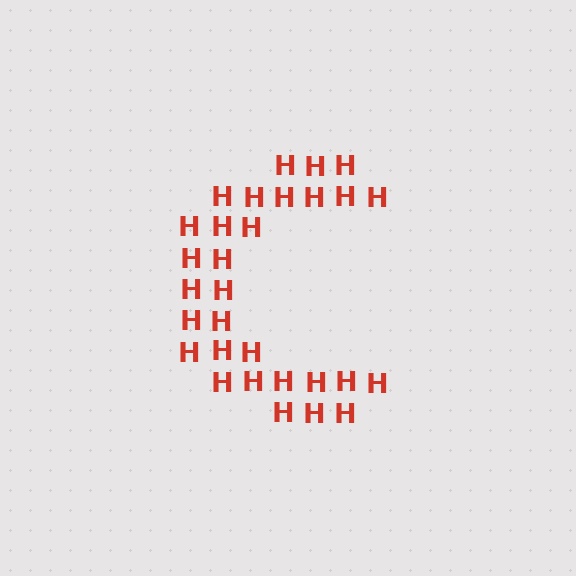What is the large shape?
The large shape is the letter C.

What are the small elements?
The small elements are letter H's.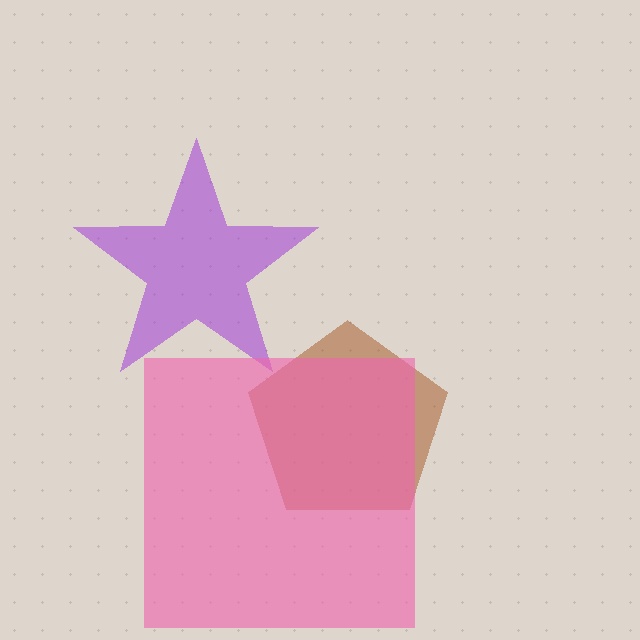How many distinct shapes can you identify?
There are 3 distinct shapes: a brown pentagon, a purple star, a pink square.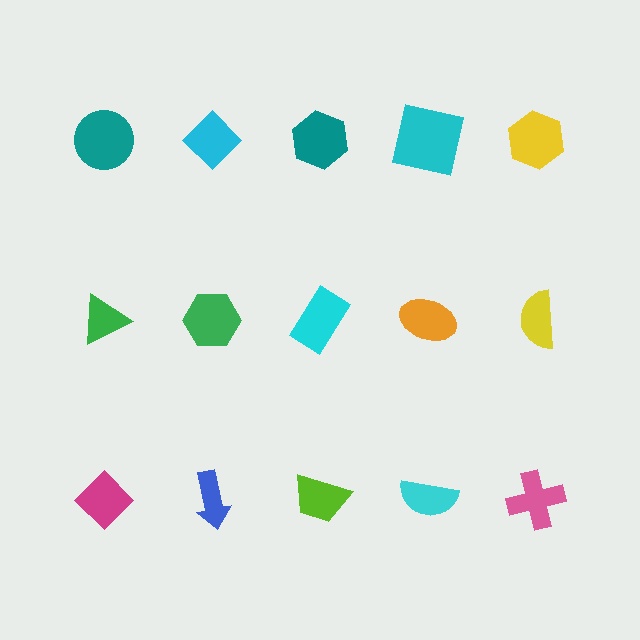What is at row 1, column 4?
A cyan square.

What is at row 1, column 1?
A teal circle.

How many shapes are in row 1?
5 shapes.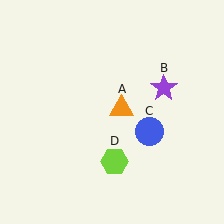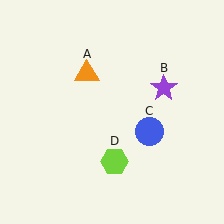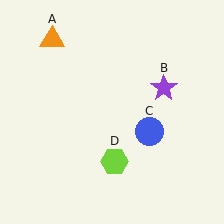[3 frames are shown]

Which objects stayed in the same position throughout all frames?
Purple star (object B) and blue circle (object C) and lime hexagon (object D) remained stationary.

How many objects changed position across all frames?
1 object changed position: orange triangle (object A).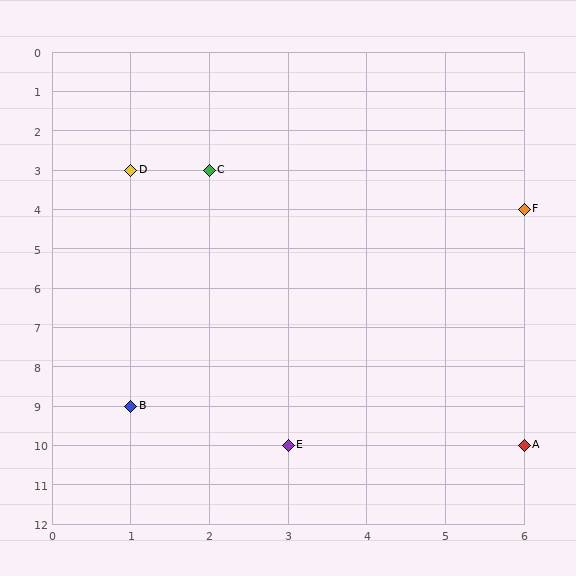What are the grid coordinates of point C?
Point C is at grid coordinates (2, 3).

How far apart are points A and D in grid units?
Points A and D are 5 columns and 7 rows apart (about 8.6 grid units diagonally).